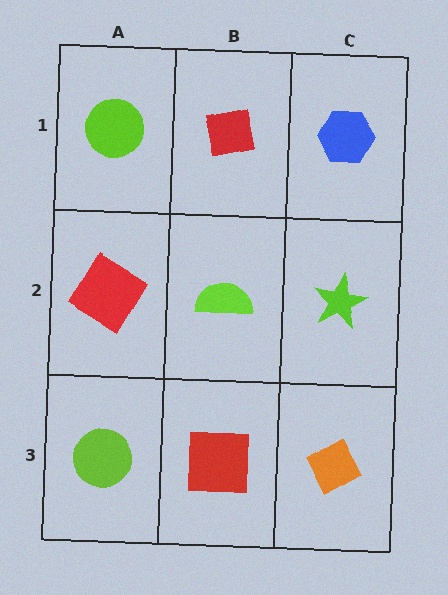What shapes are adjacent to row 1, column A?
A red diamond (row 2, column A), a red square (row 1, column B).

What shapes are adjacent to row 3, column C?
A lime star (row 2, column C), a red square (row 3, column B).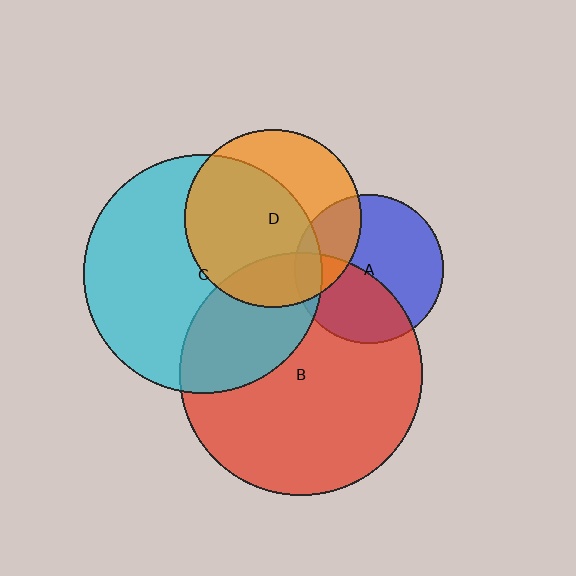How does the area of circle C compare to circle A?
Approximately 2.6 times.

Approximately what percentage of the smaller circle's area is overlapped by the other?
Approximately 10%.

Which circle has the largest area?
Circle B (red).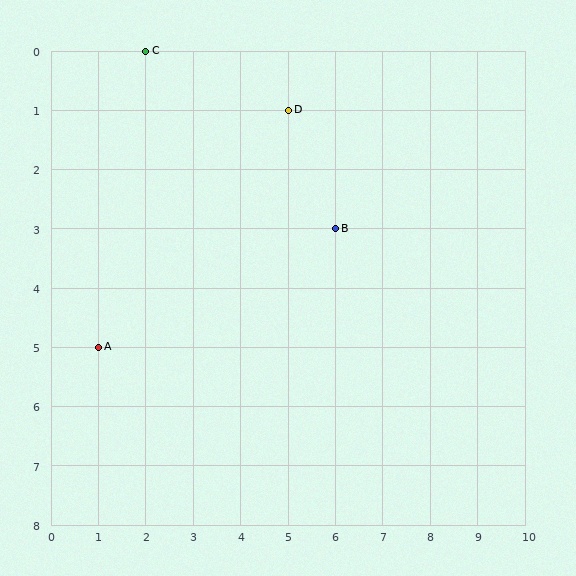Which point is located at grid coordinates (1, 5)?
Point A is at (1, 5).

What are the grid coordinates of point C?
Point C is at grid coordinates (2, 0).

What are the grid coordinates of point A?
Point A is at grid coordinates (1, 5).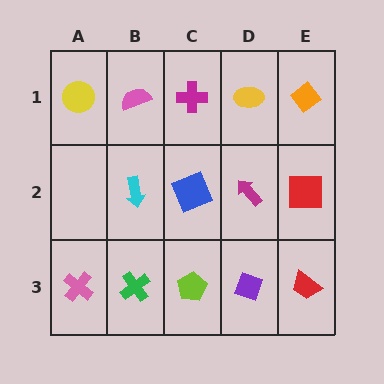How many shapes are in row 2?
4 shapes.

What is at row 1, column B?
A pink semicircle.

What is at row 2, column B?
A cyan arrow.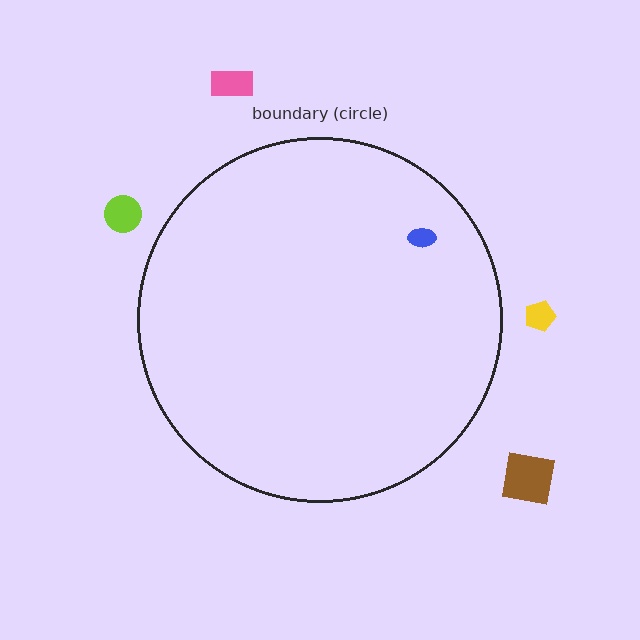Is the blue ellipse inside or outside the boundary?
Inside.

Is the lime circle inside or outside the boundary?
Outside.